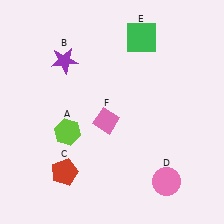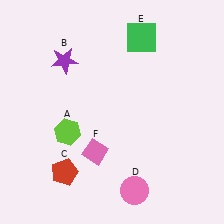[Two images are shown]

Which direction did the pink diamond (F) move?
The pink diamond (F) moved down.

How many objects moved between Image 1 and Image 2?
2 objects moved between the two images.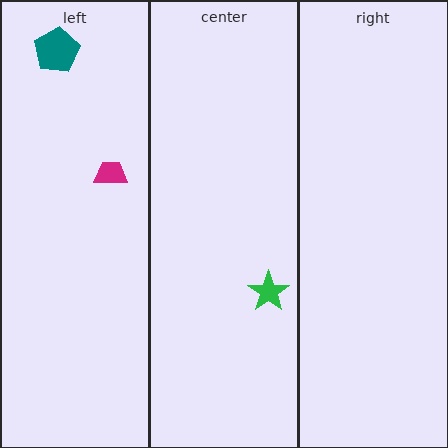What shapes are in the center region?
The green star.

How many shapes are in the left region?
2.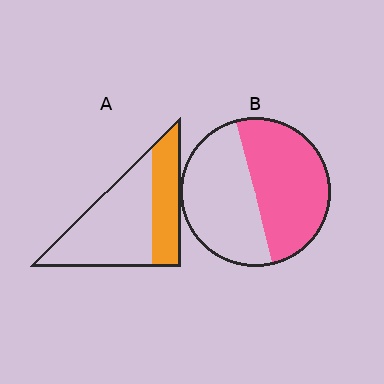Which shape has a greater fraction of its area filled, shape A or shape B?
Shape B.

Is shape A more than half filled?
No.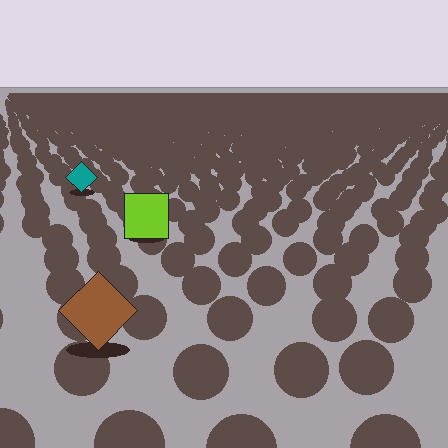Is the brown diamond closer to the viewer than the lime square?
Yes. The brown diamond is closer — you can tell from the texture gradient: the ground texture is coarser near it.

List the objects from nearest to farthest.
From nearest to farthest: the brown diamond, the lime square, the teal diamond.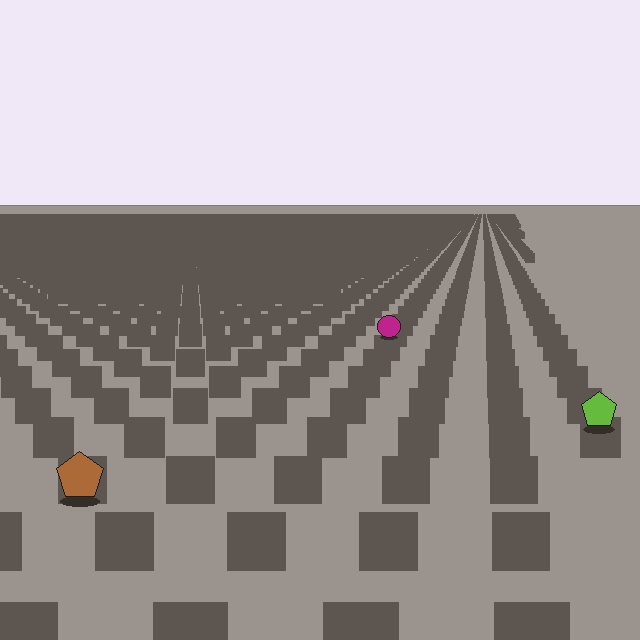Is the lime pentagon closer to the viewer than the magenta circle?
Yes. The lime pentagon is closer — you can tell from the texture gradient: the ground texture is coarser near it.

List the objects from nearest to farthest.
From nearest to farthest: the brown pentagon, the lime pentagon, the magenta circle.